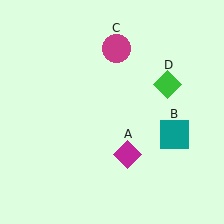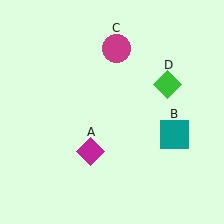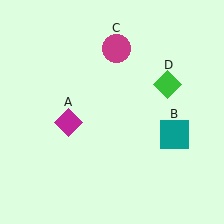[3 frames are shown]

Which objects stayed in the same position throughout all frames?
Teal square (object B) and magenta circle (object C) and green diamond (object D) remained stationary.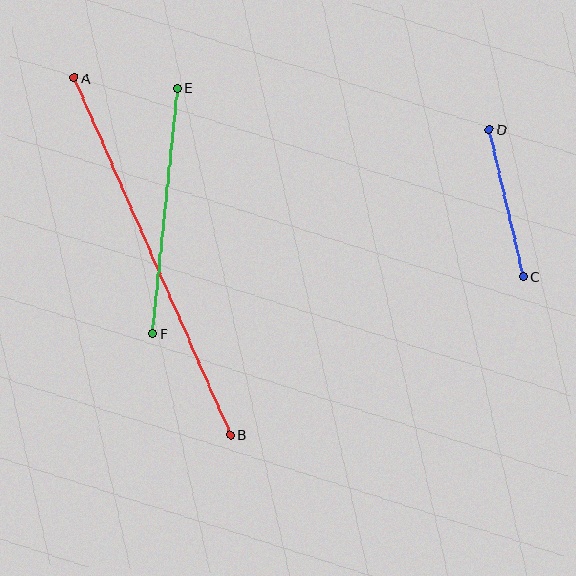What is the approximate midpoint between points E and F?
The midpoint is at approximately (165, 211) pixels.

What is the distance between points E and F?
The distance is approximately 247 pixels.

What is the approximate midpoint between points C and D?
The midpoint is at approximately (506, 203) pixels.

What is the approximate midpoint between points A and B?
The midpoint is at approximately (152, 256) pixels.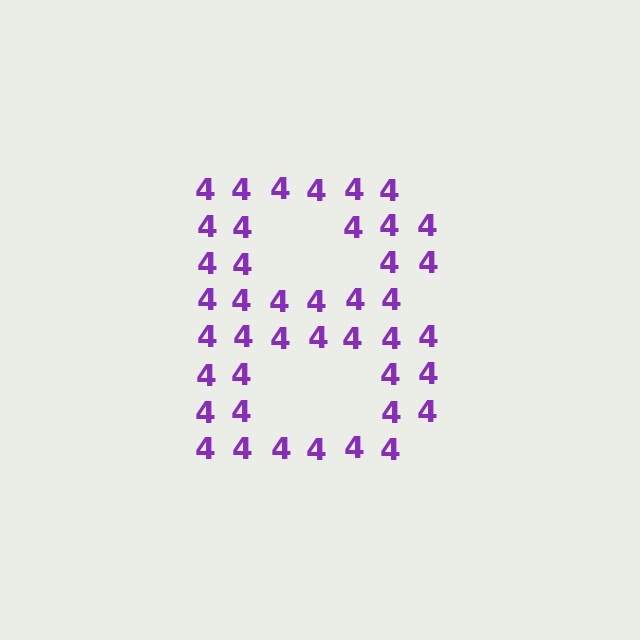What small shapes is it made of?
It is made of small digit 4's.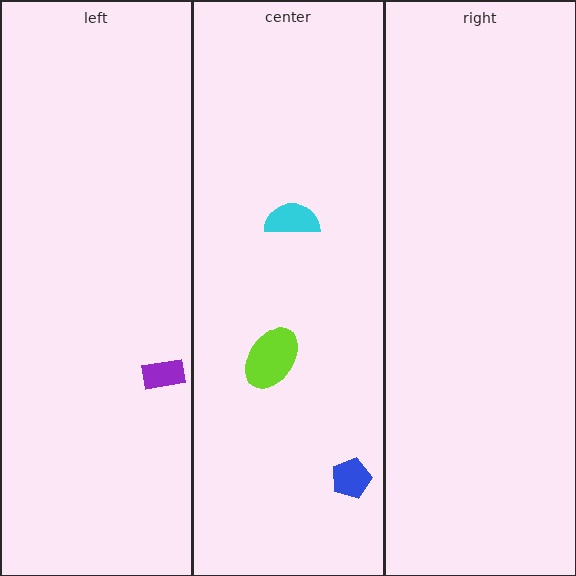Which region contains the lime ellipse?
The center region.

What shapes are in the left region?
The purple rectangle.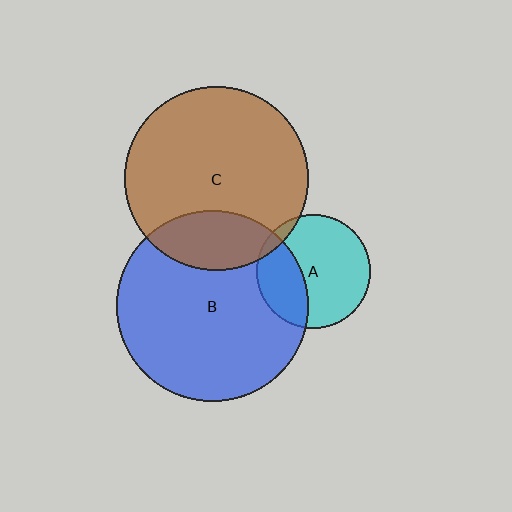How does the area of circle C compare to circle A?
Approximately 2.6 times.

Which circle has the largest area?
Circle B (blue).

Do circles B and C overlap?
Yes.